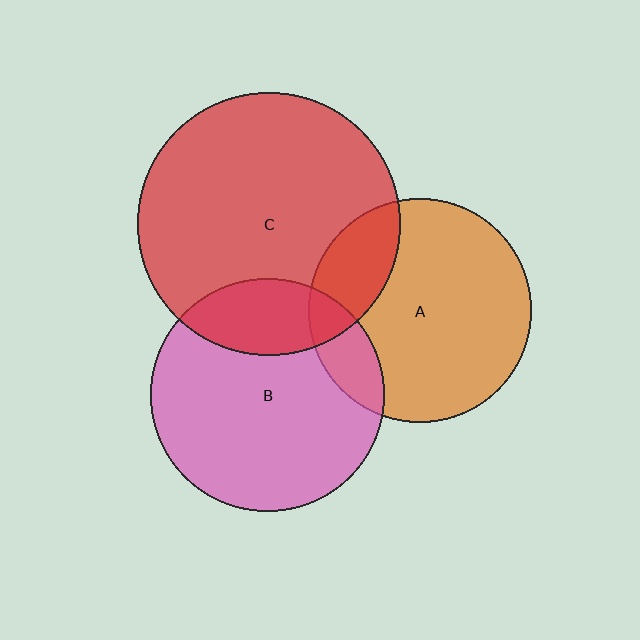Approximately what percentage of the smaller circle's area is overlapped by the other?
Approximately 15%.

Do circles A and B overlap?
Yes.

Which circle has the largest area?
Circle C (red).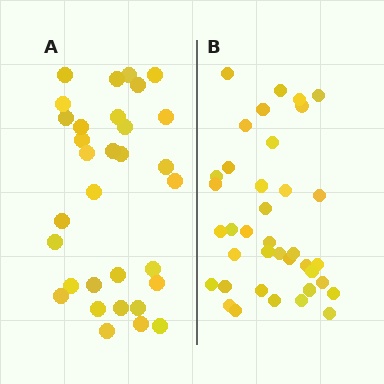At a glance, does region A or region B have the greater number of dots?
Region B (the right region) has more dots.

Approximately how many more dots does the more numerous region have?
Region B has about 6 more dots than region A.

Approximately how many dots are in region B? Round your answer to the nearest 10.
About 40 dots. (The exact count is 38, which rounds to 40.)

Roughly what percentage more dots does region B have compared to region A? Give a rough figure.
About 20% more.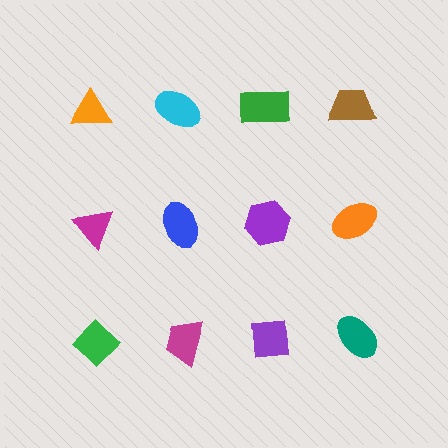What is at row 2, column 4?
An orange ellipse.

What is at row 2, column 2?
A blue ellipse.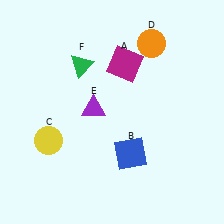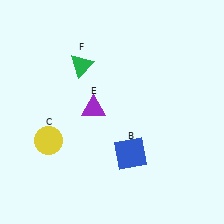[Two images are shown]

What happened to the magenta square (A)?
The magenta square (A) was removed in Image 2. It was in the top-right area of Image 1.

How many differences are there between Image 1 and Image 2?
There are 2 differences between the two images.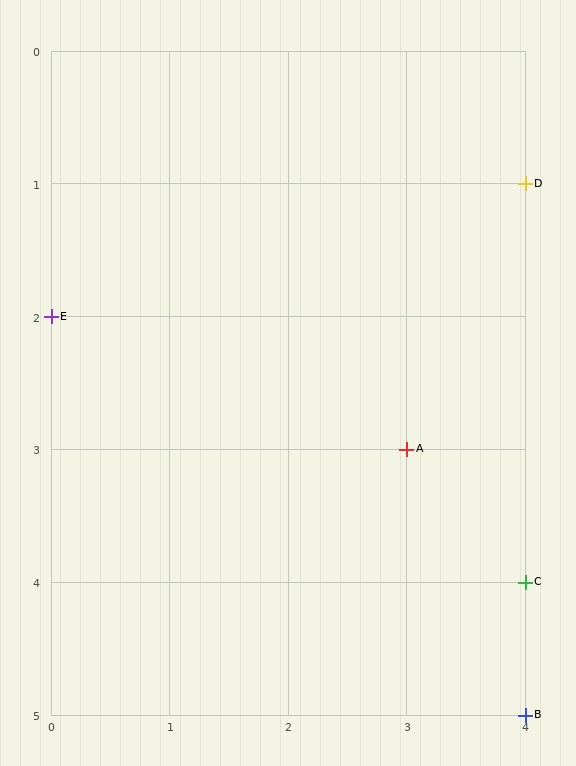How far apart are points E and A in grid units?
Points E and A are 3 columns and 1 row apart (about 3.2 grid units diagonally).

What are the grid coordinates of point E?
Point E is at grid coordinates (0, 2).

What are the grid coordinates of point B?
Point B is at grid coordinates (4, 5).